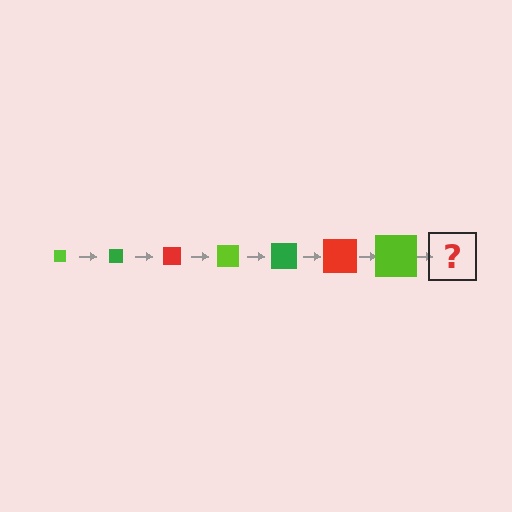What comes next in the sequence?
The next element should be a green square, larger than the previous one.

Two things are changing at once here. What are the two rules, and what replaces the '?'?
The two rules are that the square grows larger each step and the color cycles through lime, green, and red. The '?' should be a green square, larger than the previous one.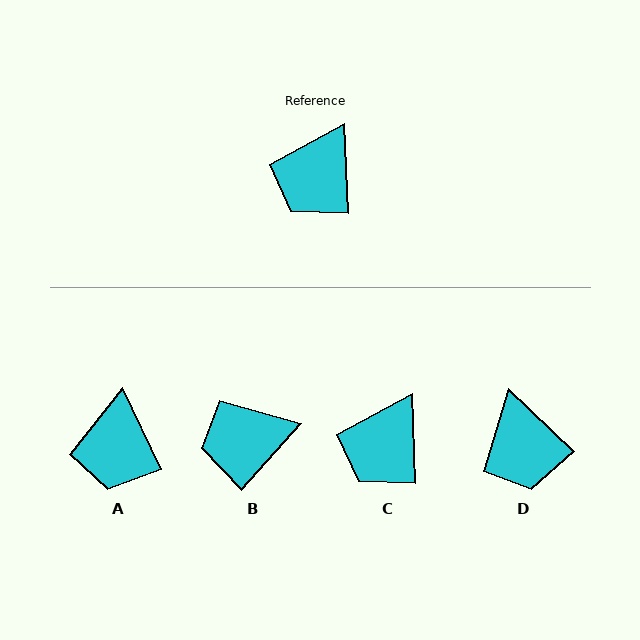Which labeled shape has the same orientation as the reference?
C.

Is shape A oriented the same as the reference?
No, it is off by about 23 degrees.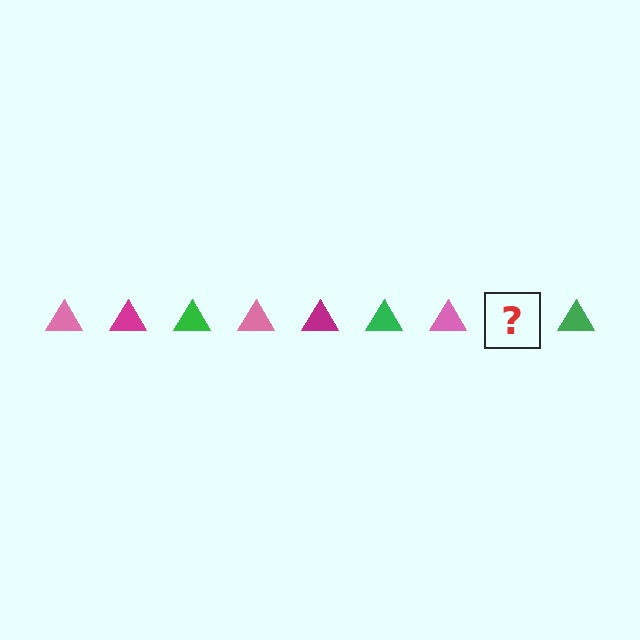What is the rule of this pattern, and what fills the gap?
The rule is that the pattern cycles through pink, magenta, green triangles. The gap should be filled with a magenta triangle.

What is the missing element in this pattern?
The missing element is a magenta triangle.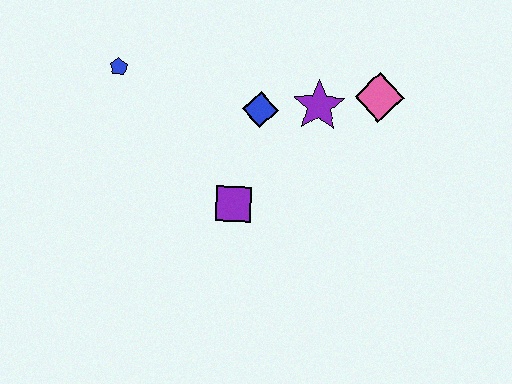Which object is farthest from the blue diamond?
The blue pentagon is farthest from the blue diamond.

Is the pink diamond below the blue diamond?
No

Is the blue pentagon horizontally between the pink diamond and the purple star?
No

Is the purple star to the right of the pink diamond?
No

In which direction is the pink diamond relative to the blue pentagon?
The pink diamond is to the right of the blue pentagon.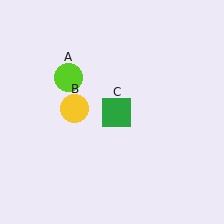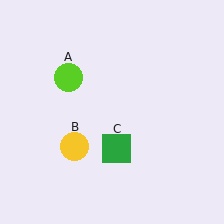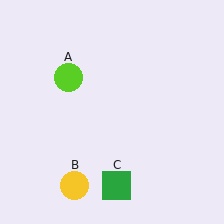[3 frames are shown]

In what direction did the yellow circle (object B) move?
The yellow circle (object B) moved down.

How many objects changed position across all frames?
2 objects changed position: yellow circle (object B), green square (object C).